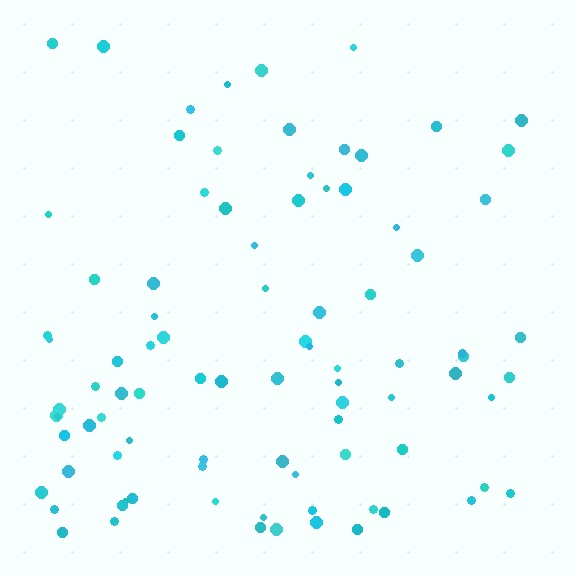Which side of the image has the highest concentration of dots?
The bottom.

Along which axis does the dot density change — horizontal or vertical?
Vertical.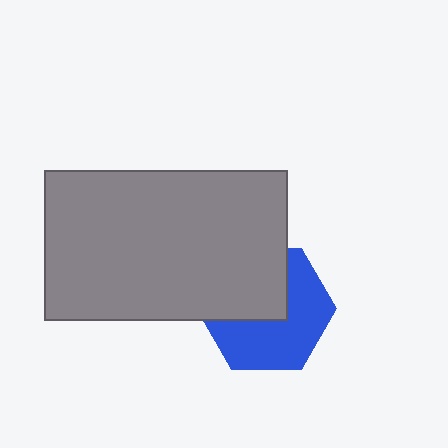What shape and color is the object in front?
The object in front is a gray rectangle.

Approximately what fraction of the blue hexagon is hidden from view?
Roughly 44% of the blue hexagon is hidden behind the gray rectangle.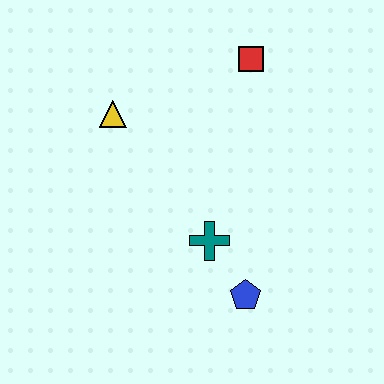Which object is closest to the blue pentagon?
The teal cross is closest to the blue pentagon.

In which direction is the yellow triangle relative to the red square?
The yellow triangle is to the left of the red square.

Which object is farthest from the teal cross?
The red square is farthest from the teal cross.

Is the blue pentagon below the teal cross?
Yes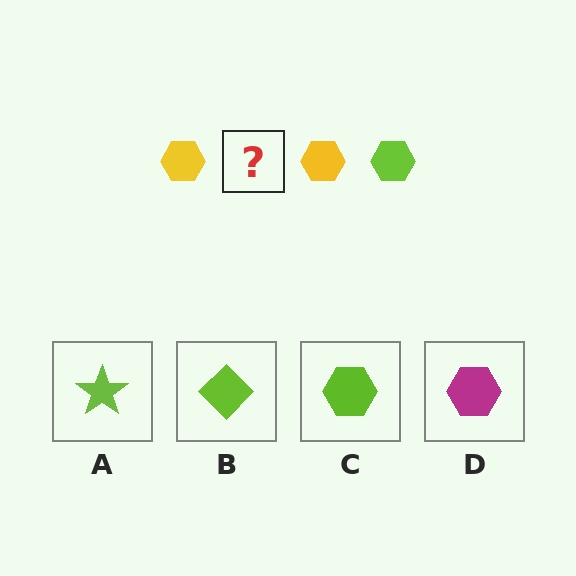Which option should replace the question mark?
Option C.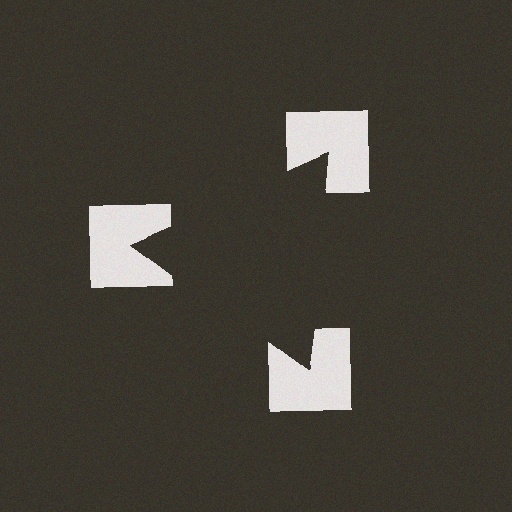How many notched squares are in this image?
There are 3 — one at each vertex of the illusory triangle.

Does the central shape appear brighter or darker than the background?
It typically appears slightly darker than the background, even though no actual brightness change is drawn.